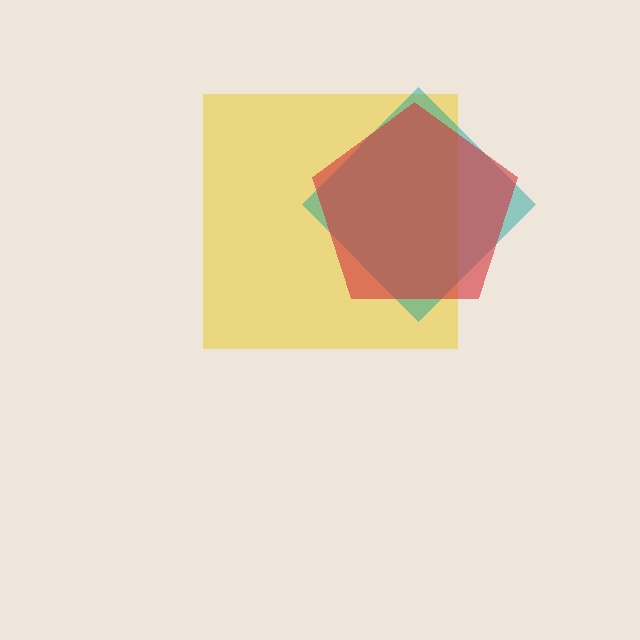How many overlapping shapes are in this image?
There are 3 overlapping shapes in the image.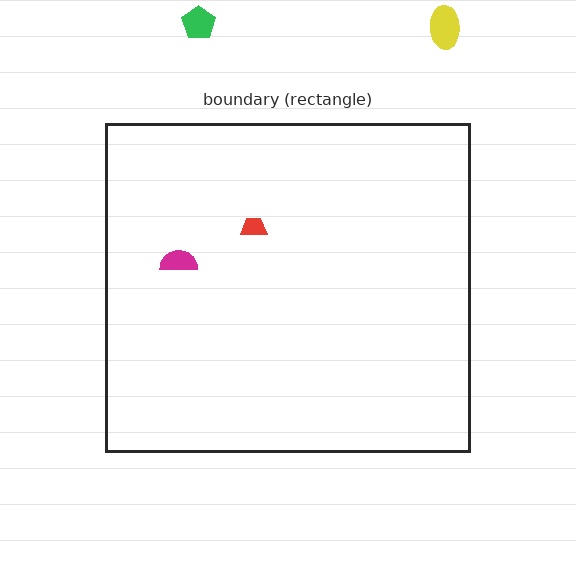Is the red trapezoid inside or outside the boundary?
Inside.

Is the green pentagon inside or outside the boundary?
Outside.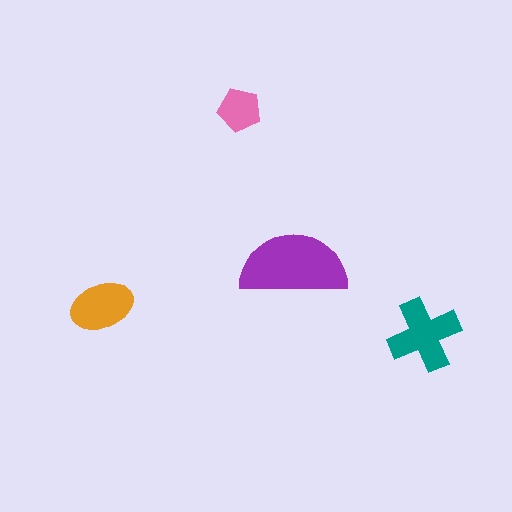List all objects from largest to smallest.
The purple semicircle, the teal cross, the orange ellipse, the pink pentagon.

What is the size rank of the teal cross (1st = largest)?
2nd.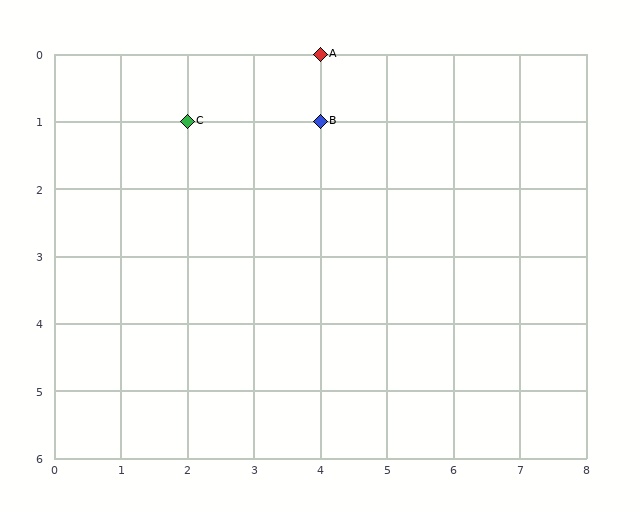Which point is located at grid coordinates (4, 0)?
Point A is at (4, 0).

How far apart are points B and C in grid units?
Points B and C are 2 columns apart.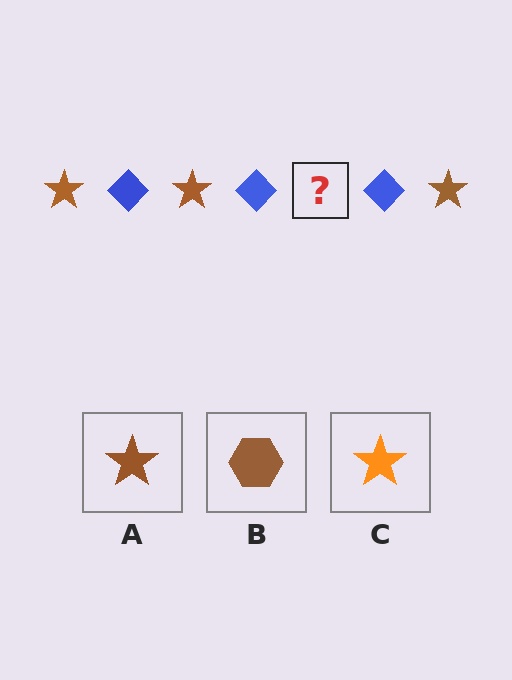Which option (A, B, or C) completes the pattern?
A.